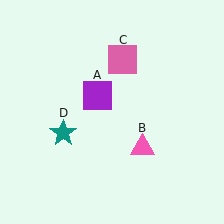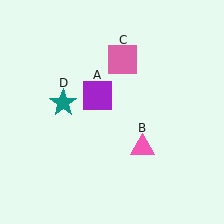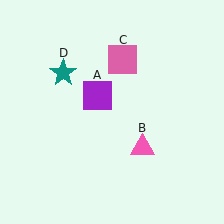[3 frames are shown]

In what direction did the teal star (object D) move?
The teal star (object D) moved up.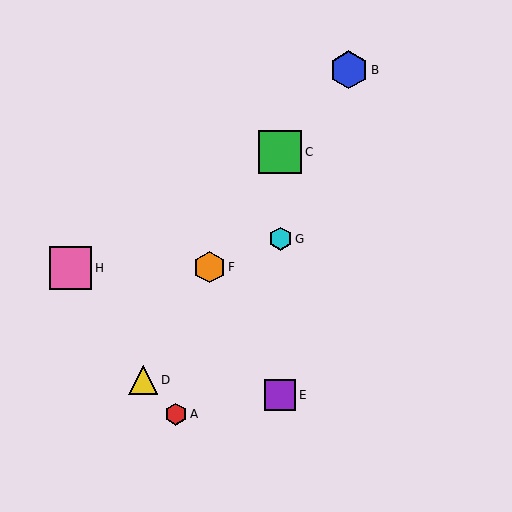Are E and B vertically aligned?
No, E is at x≈280 and B is at x≈349.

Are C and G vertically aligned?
Yes, both are at x≈280.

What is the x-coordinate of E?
Object E is at x≈280.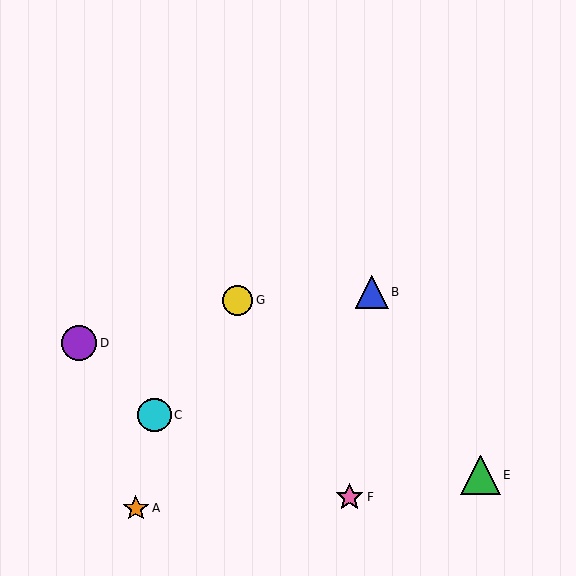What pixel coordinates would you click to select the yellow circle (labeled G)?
Click at (237, 300) to select the yellow circle G.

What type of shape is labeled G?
Shape G is a yellow circle.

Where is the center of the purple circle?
The center of the purple circle is at (79, 343).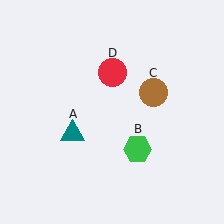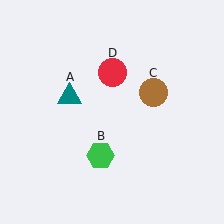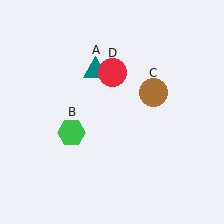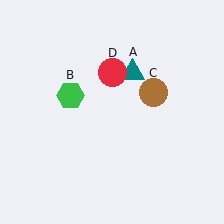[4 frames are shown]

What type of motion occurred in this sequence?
The teal triangle (object A), green hexagon (object B) rotated clockwise around the center of the scene.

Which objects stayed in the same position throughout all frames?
Brown circle (object C) and red circle (object D) remained stationary.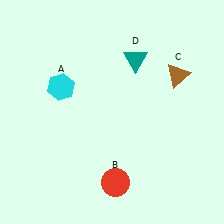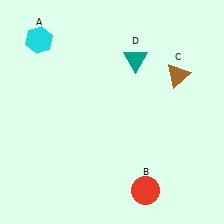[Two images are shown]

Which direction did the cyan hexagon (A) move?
The cyan hexagon (A) moved up.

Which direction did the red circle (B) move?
The red circle (B) moved right.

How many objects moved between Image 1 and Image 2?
2 objects moved between the two images.